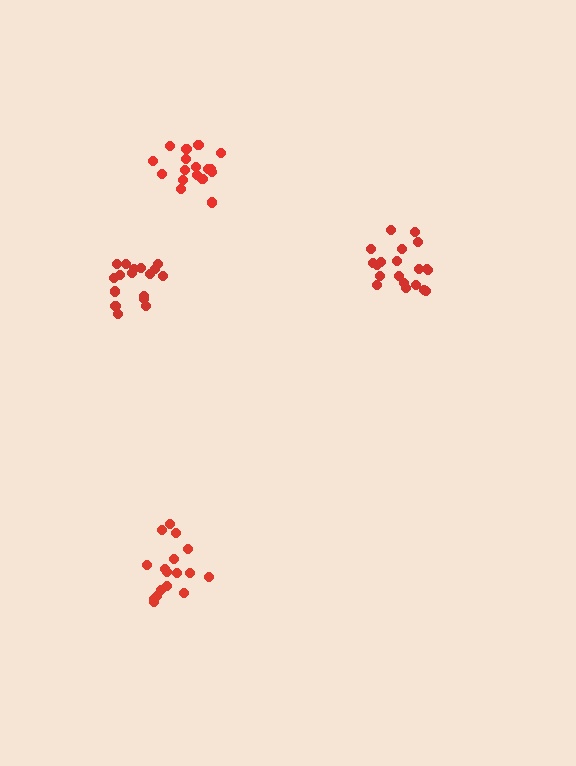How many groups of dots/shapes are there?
There are 4 groups.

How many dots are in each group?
Group 1: 20 dots, Group 2: 17 dots, Group 3: 17 dots, Group 4: 17 dots (71 total).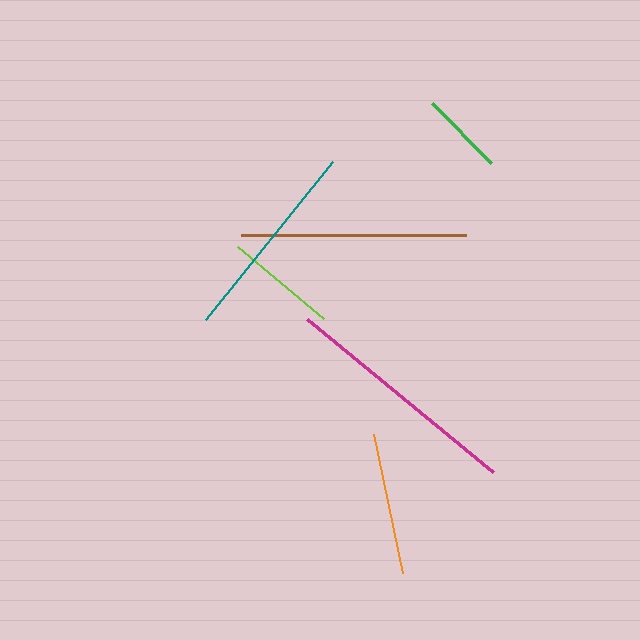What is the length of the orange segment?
The orange segment is approximately 142 pixels long.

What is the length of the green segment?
The green segment is approximately 84 pixels long.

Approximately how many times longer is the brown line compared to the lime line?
The brown line is approximately 2.0 times the length of the lime line.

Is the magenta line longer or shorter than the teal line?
The magenta line is longer than the teal line.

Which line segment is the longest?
The magenta line is the longest at approximately 241 pixels.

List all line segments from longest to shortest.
From longest to shortest: magenta, brown, teal, orange, lime, green.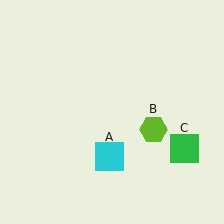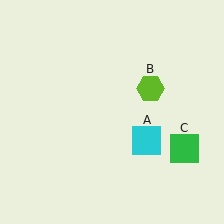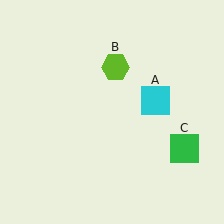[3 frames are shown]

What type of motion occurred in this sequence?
The cyan square (object A), lime hexagon (object B) rotated counterclockwise around the center of the scene.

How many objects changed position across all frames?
2 objects changed position: cyan square (object A), lime hexagon (object B).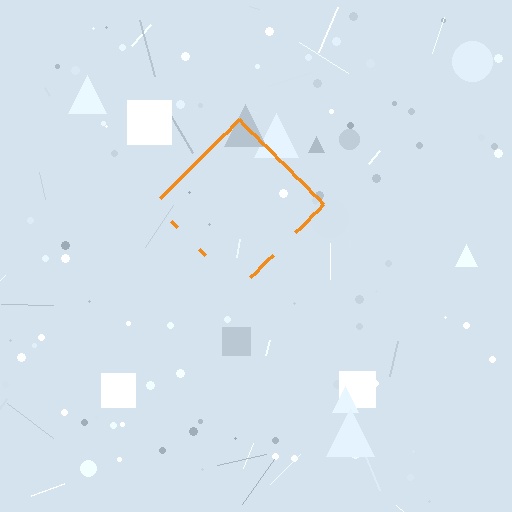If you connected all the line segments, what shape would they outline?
They would outline a diamond.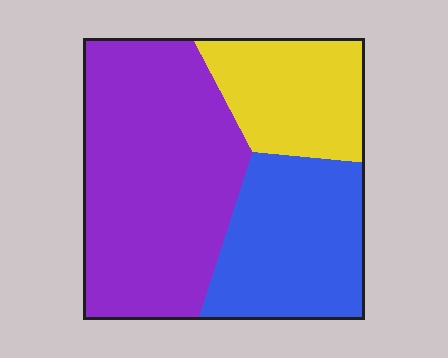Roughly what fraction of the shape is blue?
Blue takes up about one quarter (1/4) of the shape.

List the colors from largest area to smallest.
From largest to smallest: purple, blue, yellow.